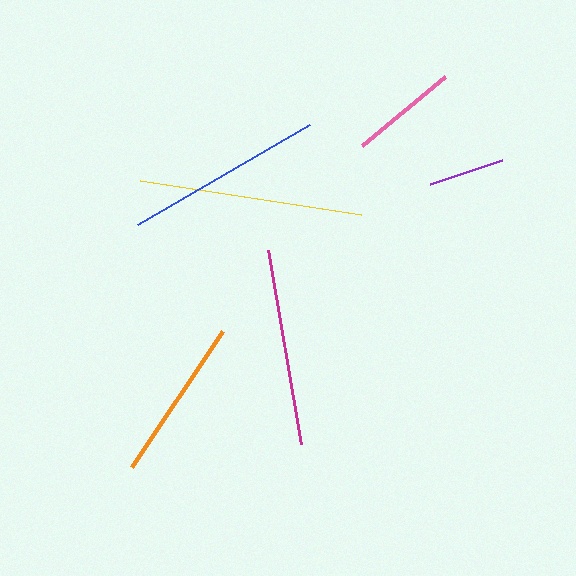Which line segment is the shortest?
The purple line is the shortest at approximately 76 pixels.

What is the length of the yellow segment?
The yellow segment is approximately 224 pixels long.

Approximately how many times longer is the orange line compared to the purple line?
The orange line is approximately 2.2 times the length of the purple line.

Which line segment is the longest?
The yellow line is the longest at approximately 224 pixels.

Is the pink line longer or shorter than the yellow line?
The yellow line is longer than the pink line.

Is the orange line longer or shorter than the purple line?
The orange line is longer than the purple line.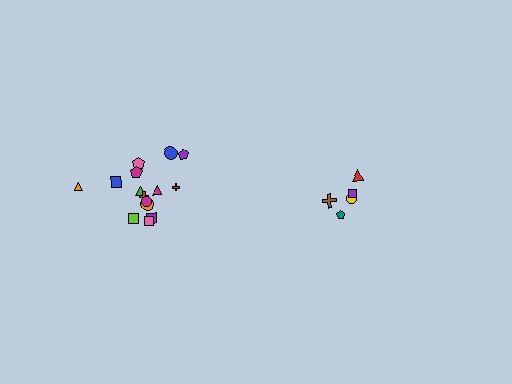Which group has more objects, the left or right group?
The left group.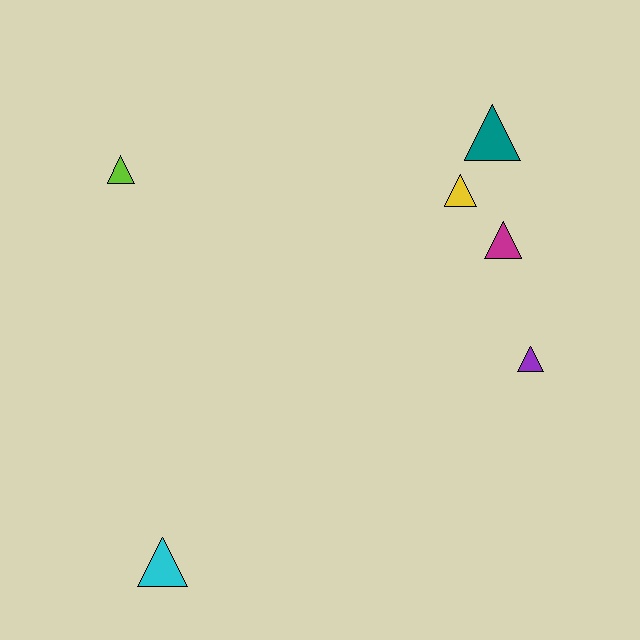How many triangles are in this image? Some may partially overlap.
There are 6 triangles.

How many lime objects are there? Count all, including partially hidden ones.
There is 1 lime object.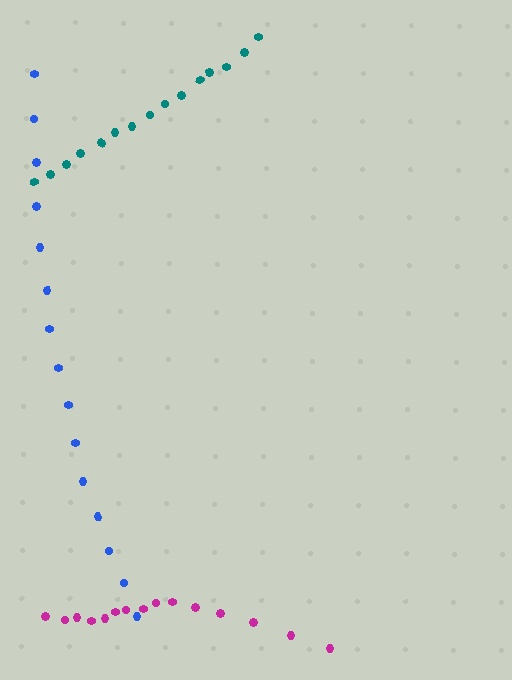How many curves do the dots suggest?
There are 3 distinct paths.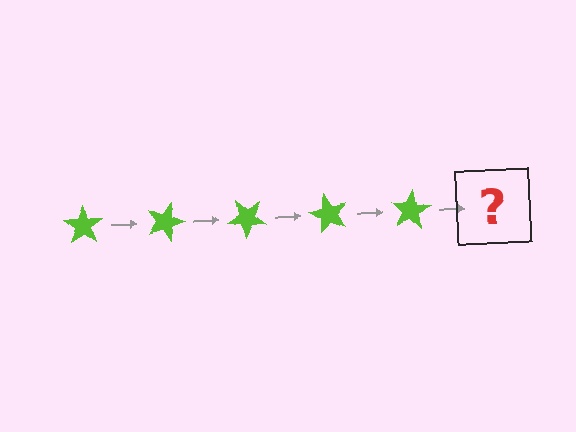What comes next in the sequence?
The next element should be a lime star rotated 100 degrees.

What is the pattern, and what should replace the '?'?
The pattern is that the star rotates 20 degrees each step. The '?' should be a lime star rotated 100 degrees.